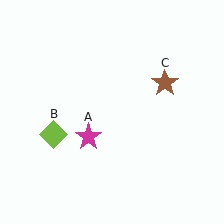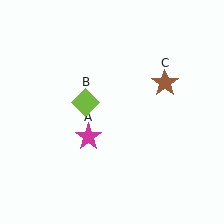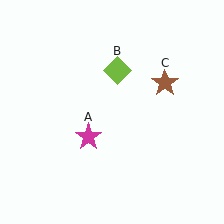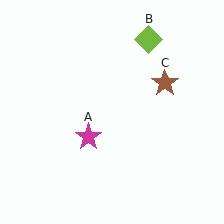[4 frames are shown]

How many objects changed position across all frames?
1 object changed position: lime diamond (object B).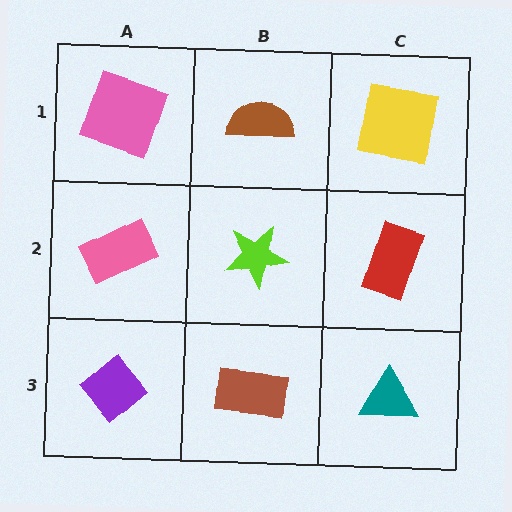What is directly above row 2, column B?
A brown semicircle.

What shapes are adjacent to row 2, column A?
A pink square (row 1, column A), a purple diamond (row 3, column A), a lime star (row 2, column B).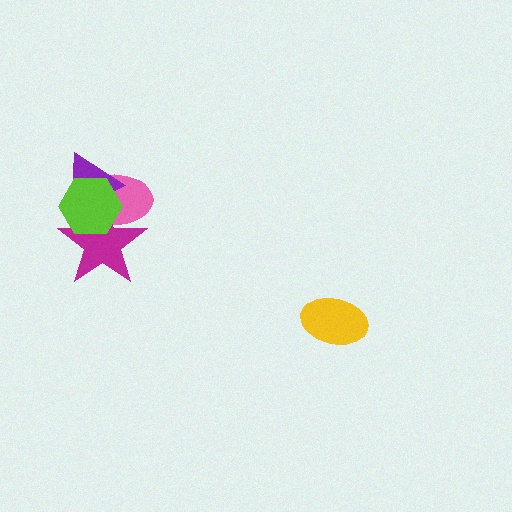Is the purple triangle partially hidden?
Yes, it is partially covered by another shape.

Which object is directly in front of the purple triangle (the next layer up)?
The magenta star is directly in front of the purple triangle.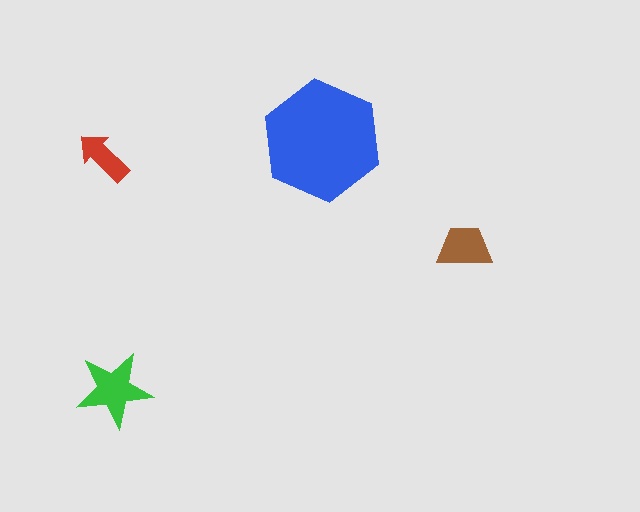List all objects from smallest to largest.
The red arrow, the brown trapezoid, the green star, the blue hexagon.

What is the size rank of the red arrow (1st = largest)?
4th.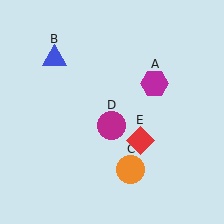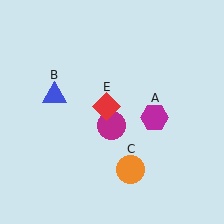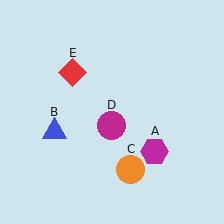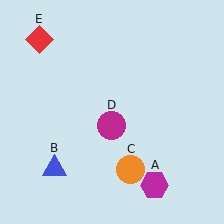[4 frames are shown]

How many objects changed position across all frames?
3 objects changed position: magenta hexagon (object A), blue triangle (object B), red diamond (object E).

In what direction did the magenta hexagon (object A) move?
The magenta hexagon (object A) moved down.